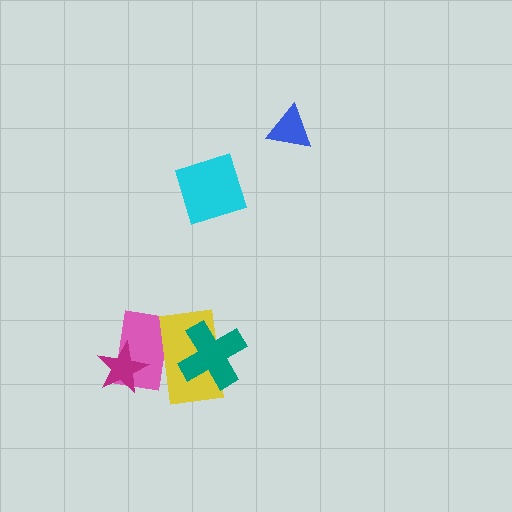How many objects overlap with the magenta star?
1 object overlaps with the magenta star.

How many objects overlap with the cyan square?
0 objects overlap with the cyan square.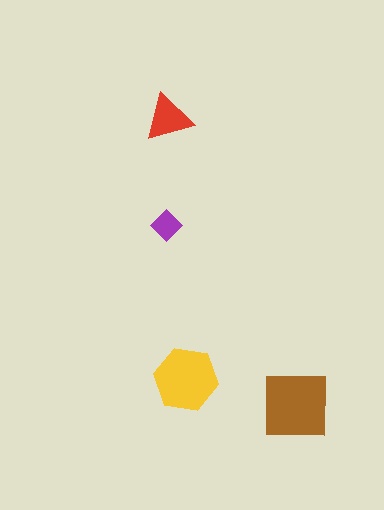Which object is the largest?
The brown square.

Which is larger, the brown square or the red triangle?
The brown square.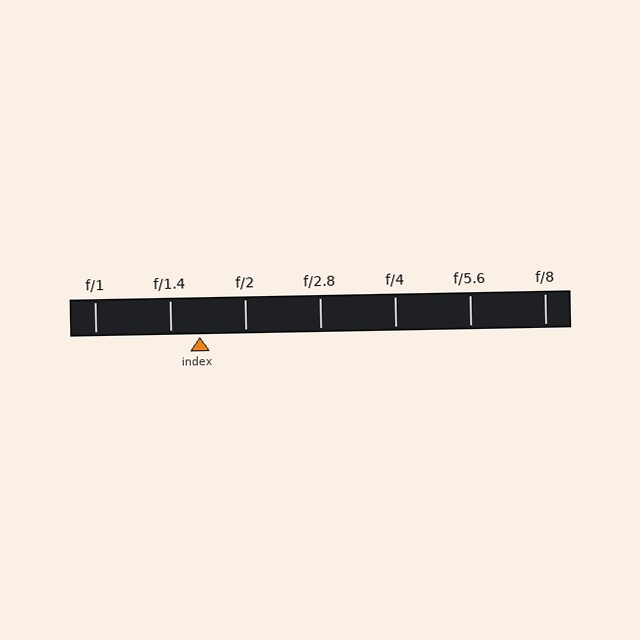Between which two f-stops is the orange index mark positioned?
The index mark is between f/1.4 and f/2.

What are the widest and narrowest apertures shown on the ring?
The widest aperture shown is f/1 and the narrowest is f/8.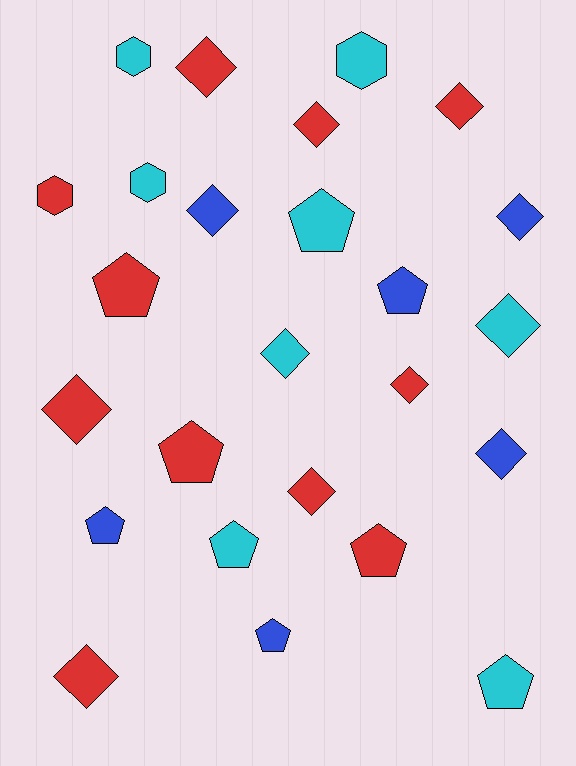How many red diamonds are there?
There are 7 red diamonds.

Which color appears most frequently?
Red, with 11 objects.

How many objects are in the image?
There are 25 objects.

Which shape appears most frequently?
Diamond, with 12 objects.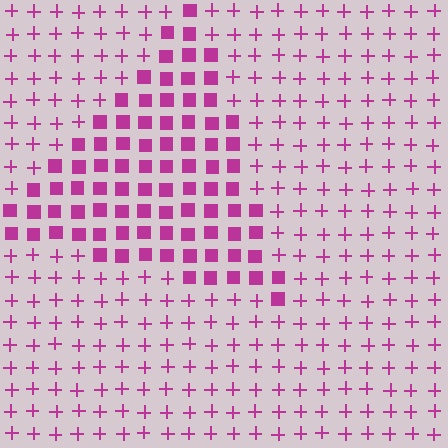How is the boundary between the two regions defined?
The boundary is defined by a change in element shape: squares inside vs. plus signs outside. All elements share the same color and spacing.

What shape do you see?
I see a triangle.